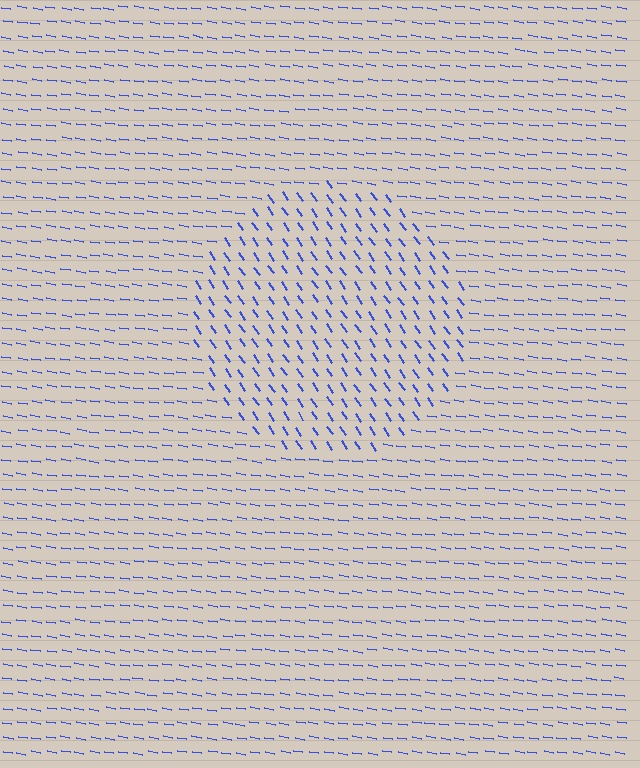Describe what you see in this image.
The image is filled with small blue line segments. A circle region in the image has lines oriented differently from the surrounding lines, creating a visible texture boundary.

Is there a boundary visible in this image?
Yes, there is a texture boundary formed by a change in line orientation.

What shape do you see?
I see a circle.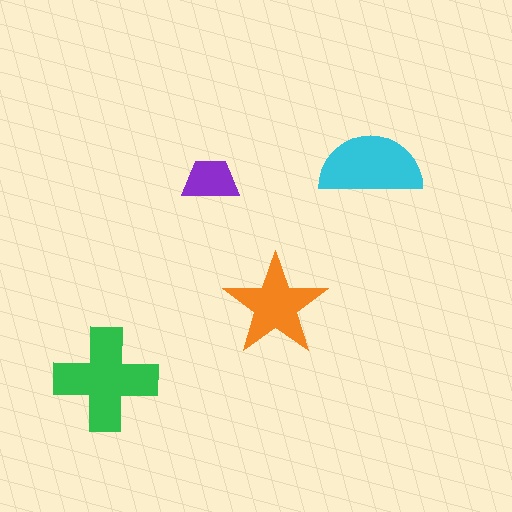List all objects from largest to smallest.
The green cross, the cyan semicircle, the orange star, the purple trapezoid.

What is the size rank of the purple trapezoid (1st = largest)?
4th.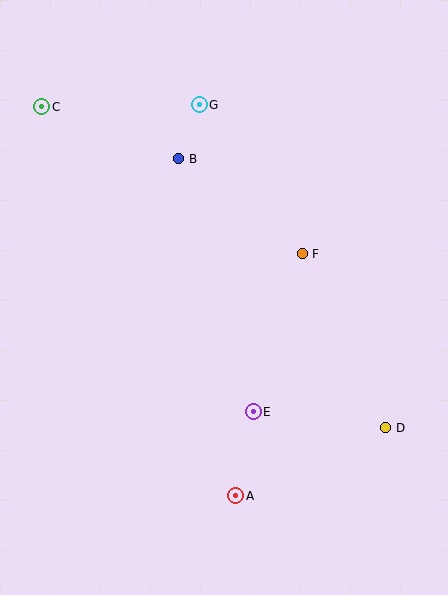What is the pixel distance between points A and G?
The distance between A and G is 393 pixels.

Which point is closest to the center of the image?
Point F at (302, 254) is closest to the center.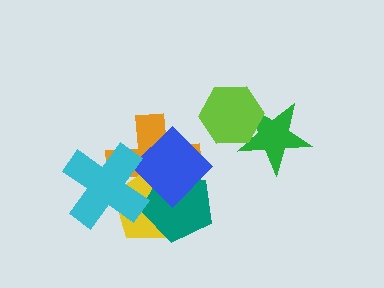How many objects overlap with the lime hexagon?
1 object overlaps with the lime hexagon.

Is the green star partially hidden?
Yes, it is partially covered by another shape.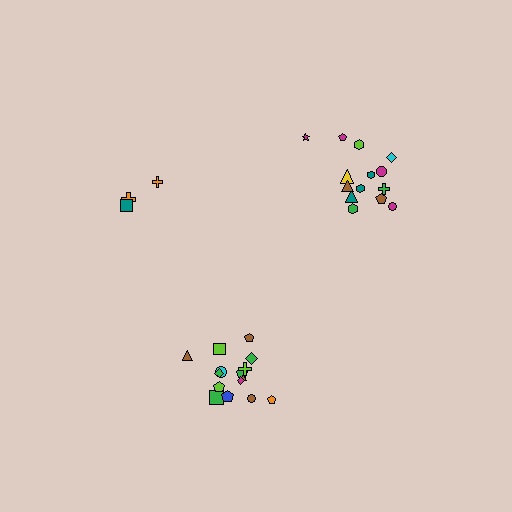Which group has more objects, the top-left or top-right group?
The top-right group.